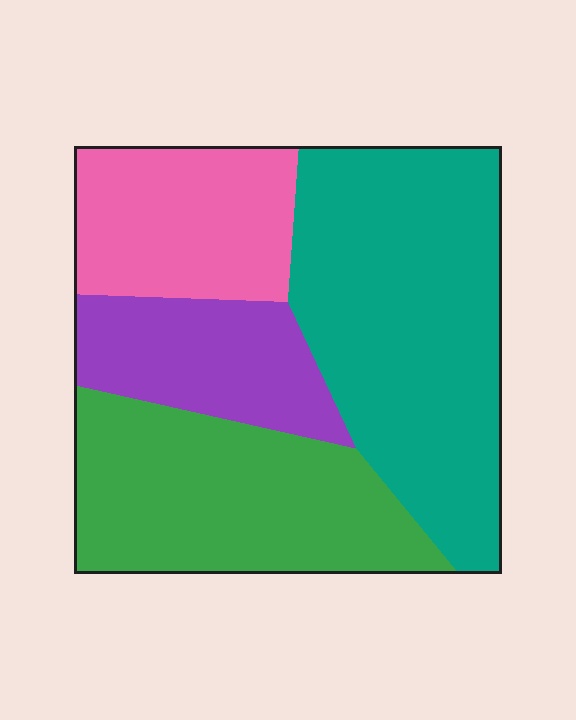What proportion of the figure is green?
Green takes up between a quarter and a half of the figure.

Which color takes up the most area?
Teal, at roughly 40%.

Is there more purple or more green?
Green.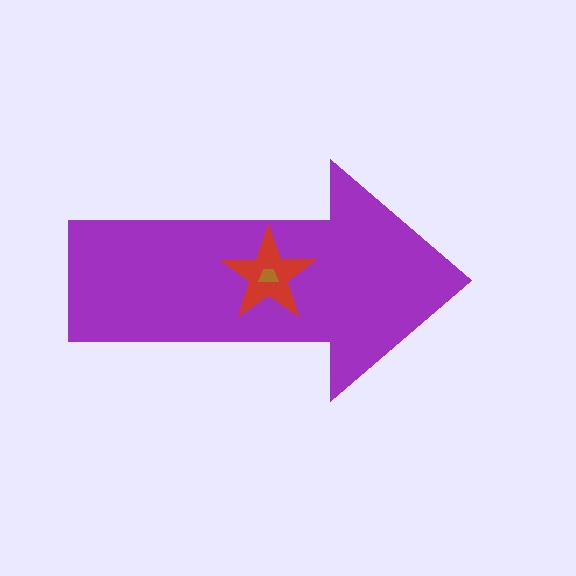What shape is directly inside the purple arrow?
The red star.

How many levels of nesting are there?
3.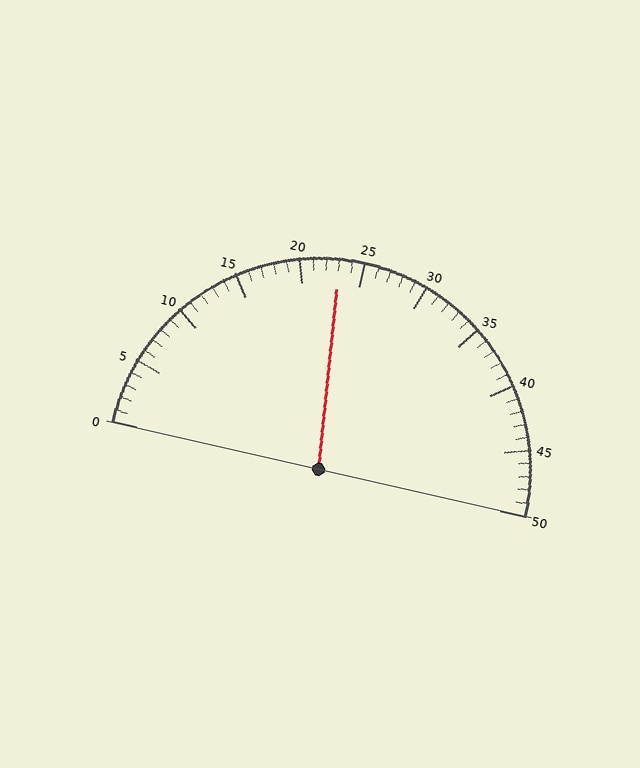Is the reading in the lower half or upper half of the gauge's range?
The reading is in the lower half of the range (0 to 50).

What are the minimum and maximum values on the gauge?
The gauge ranges from 0 to 50.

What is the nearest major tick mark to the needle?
The nearest major tick mark is 25.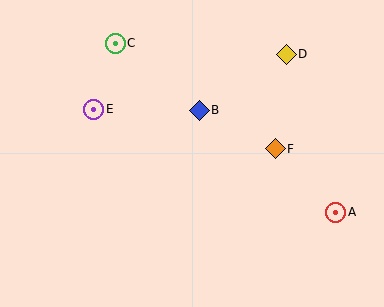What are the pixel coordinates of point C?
Point C is at (115, 43).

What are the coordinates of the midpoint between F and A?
The midpoint between F and A is at (306, 181).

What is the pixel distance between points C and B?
The distance between C and B is 108 pixels.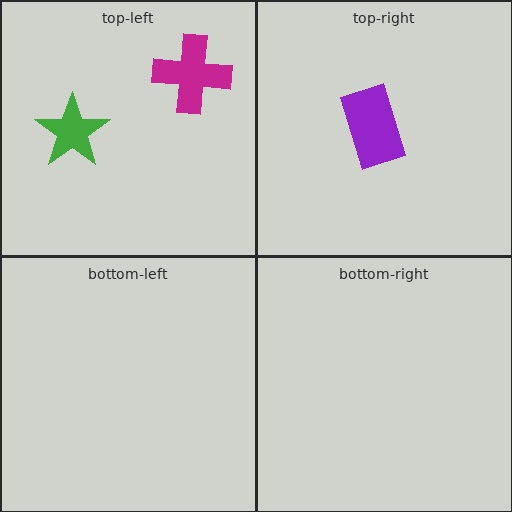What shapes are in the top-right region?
The purple rectangle.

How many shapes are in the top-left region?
2.